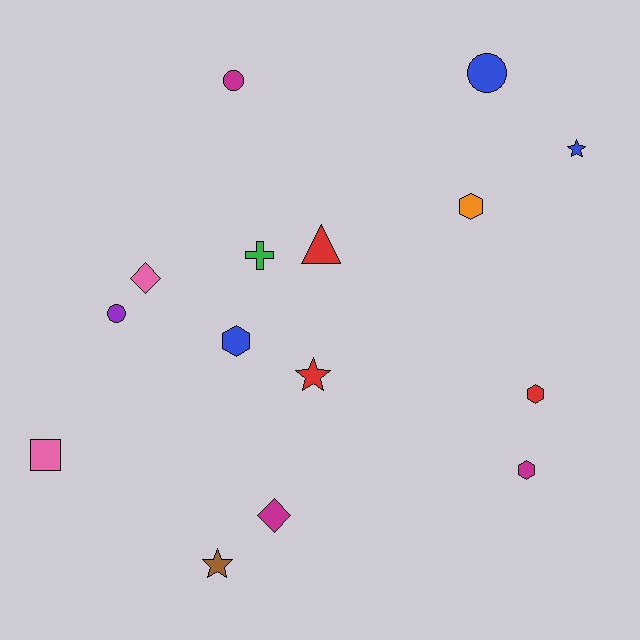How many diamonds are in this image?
There are 2 diamonds.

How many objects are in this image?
There are 15 objects.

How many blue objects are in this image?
There are 3 blue objects.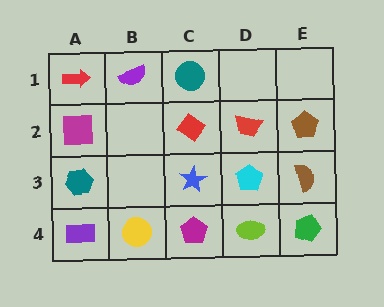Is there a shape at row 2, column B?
No, that cell is empty.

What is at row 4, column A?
A purple rectangle.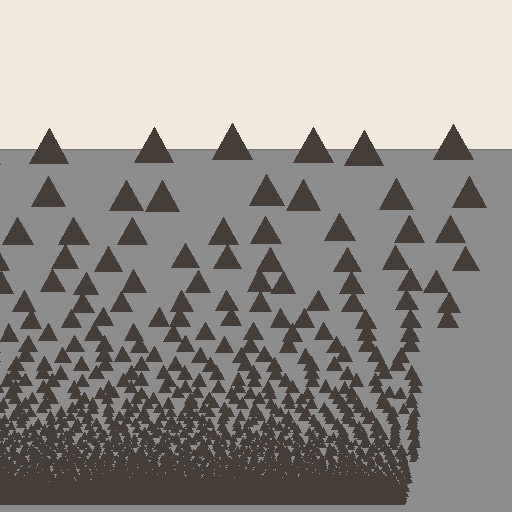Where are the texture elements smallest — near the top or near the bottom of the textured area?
Near the bottom.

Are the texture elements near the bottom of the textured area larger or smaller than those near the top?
Smaller. The gradient is inverted — elements near the bottom are smaller and denser.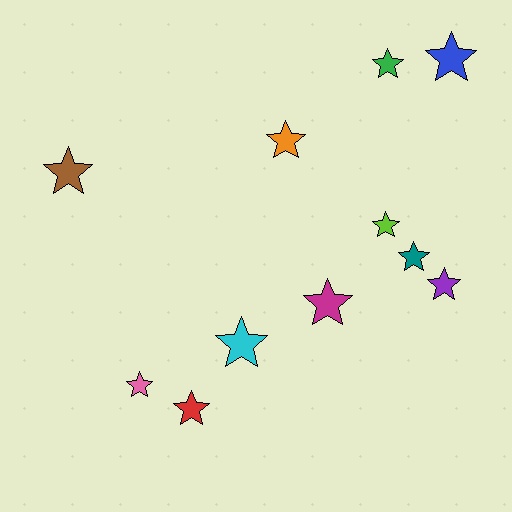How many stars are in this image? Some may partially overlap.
There are 11 stars.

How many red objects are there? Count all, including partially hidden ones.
There is 1 red object.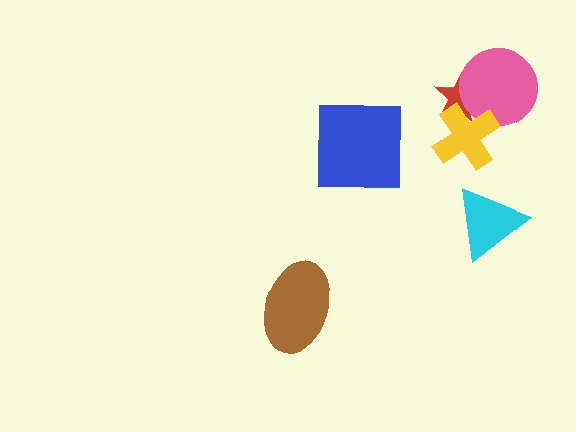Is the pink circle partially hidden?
Yes, it is partially covered by another shape.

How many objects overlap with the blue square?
0 objects overlap with the blue square.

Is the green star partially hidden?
Yes, it is partially covered by another shape.